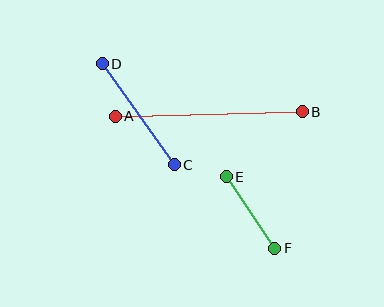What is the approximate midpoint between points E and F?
The midpoint is at approximately (250, 212) pixels.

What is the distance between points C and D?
The distance is approximately 124 pixels.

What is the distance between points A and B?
The distance is approximately 187 pixels.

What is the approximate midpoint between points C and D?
The midpoint is at approximately (138, 114) pixels.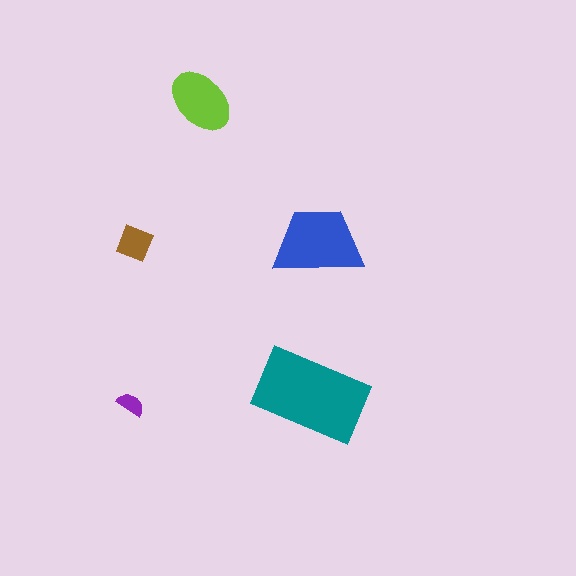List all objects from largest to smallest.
The teal rectangle, the blue trapezoid, the lime ellipse, the brown diamond, the purple semicircle.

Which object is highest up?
The lime ellipse is topmost.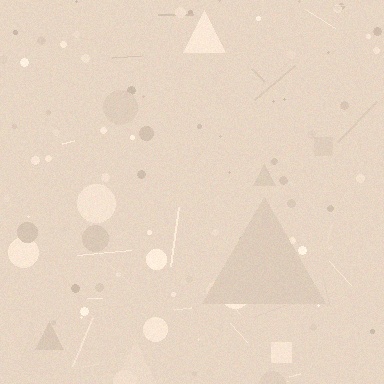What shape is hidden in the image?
A triangle is hidden in the image.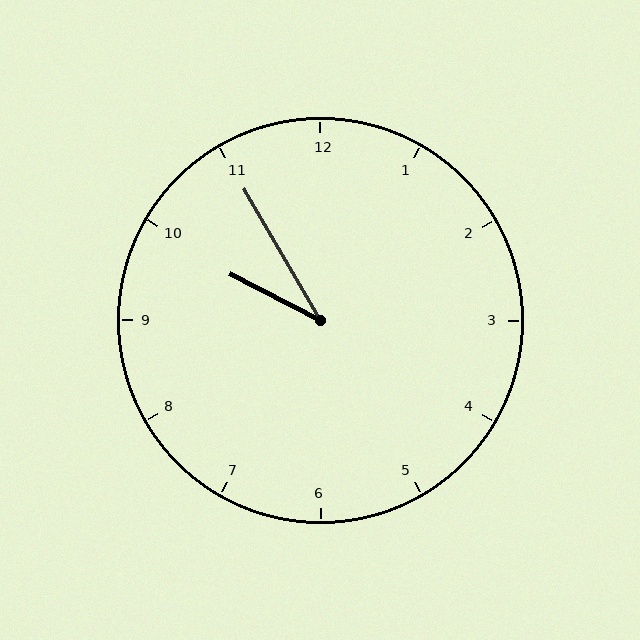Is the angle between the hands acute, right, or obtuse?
It is acute.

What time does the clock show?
9:55.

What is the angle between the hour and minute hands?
Approximately 32 degrees.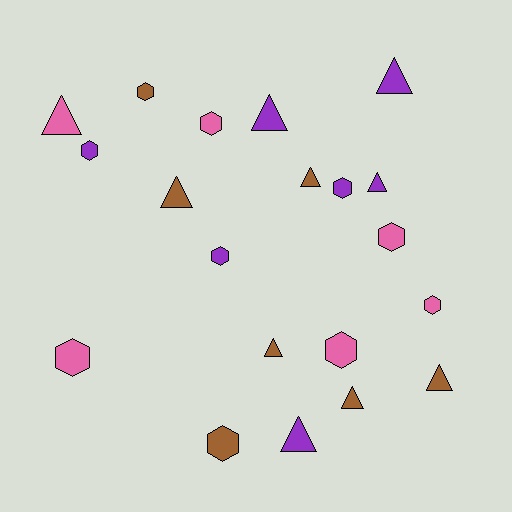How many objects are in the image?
There are 20 objects.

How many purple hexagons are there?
There are 3 purple hexagons.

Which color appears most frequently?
Brown, with 7 objects.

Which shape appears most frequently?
Hexagon, with 10 objects.